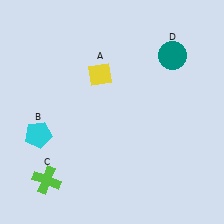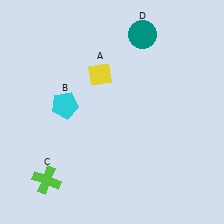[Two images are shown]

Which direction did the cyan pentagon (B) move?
The cyan pentagon (B) moved up.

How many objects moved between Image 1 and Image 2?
2 objects moved between the two images.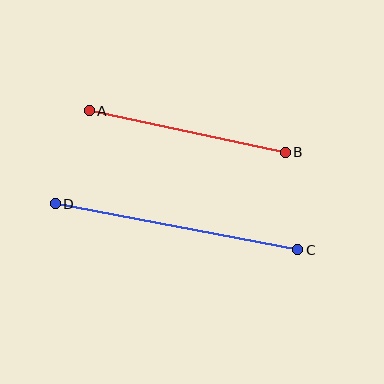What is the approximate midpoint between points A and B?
The midpoint is at approximately (187, 132) pixels.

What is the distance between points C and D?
The distance is approximately 246 pixels.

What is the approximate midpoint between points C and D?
The midpoint is at approximately (177, 227) pixels.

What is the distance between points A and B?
The distance is approximately 201 pixels.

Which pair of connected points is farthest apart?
Points C and D are farthest apart.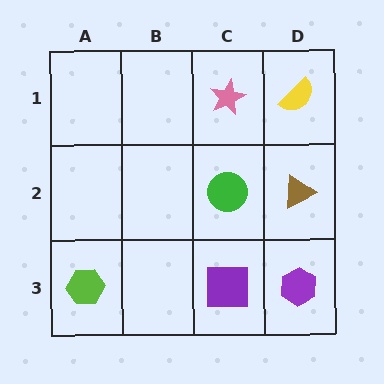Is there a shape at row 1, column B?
No, that cell is empty.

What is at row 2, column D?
A brown triangle.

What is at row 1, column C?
A pink star.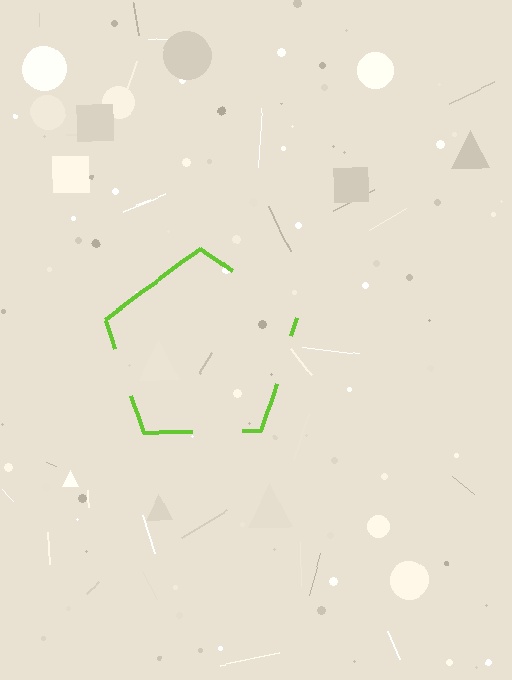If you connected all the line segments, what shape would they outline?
They would outline a pentagon.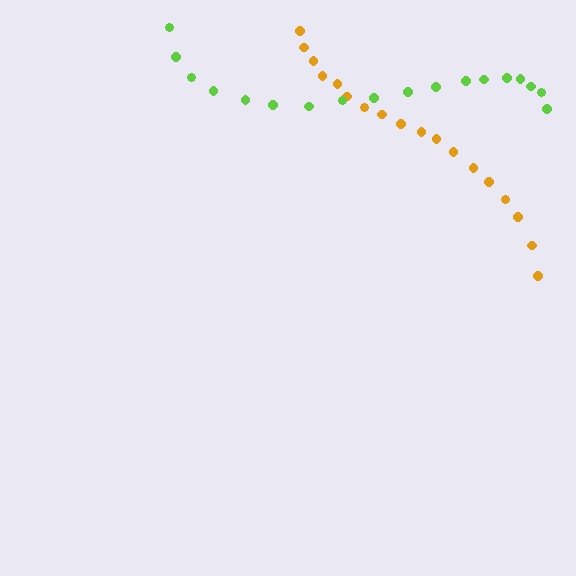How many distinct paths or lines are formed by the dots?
There are 2 distinct paths.